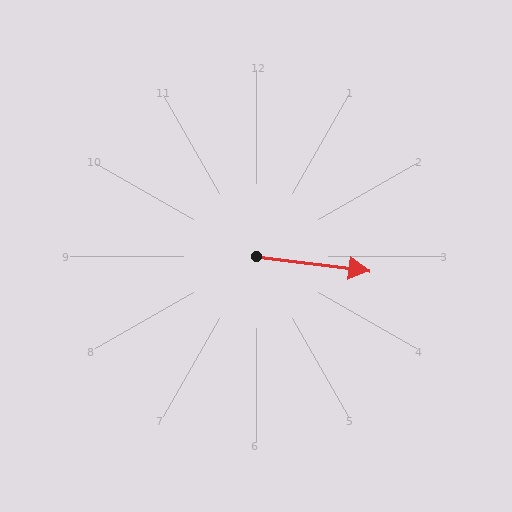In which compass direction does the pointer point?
East.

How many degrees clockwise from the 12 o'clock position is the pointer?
Approximately 97 degrees.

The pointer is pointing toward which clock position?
Roughly 3 o'clock.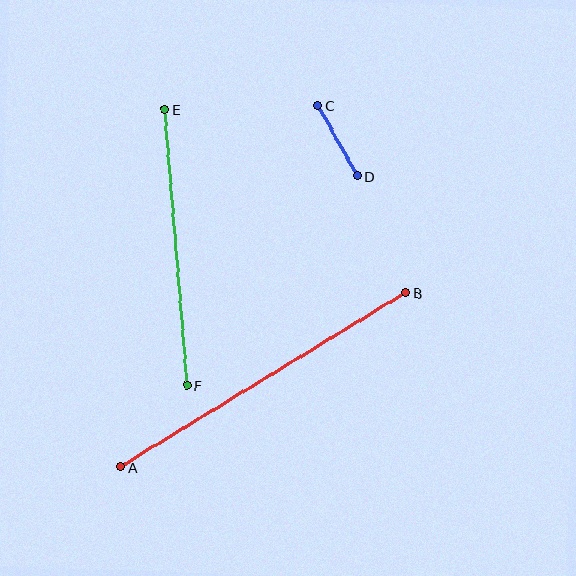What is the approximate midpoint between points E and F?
The midpoint is at approximately (176, 247) pixels.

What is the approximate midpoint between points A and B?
The midpoint is at approximately (263, 380) pixels.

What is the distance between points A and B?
The distance is approximately 334 pixels.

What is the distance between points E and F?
The distance is approximately 277 pixels.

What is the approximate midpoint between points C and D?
The midpoint is at approximately (338, 141) pixels.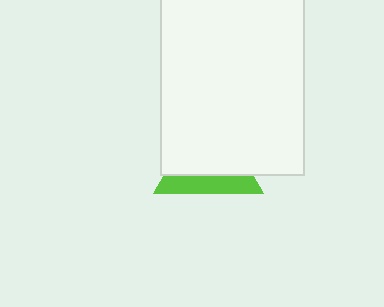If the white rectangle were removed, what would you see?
You would see the complete lime triangle.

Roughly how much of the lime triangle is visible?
A small part of it is visible (roughly 34%).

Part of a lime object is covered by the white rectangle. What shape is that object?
It is a triangle.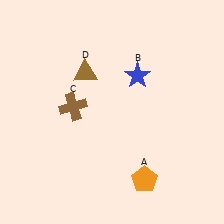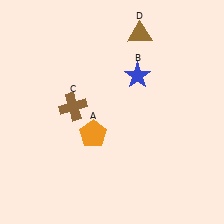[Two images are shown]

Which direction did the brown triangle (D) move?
The brown triangle (D) moved right.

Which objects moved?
The objects that moved are: the orange pentagon (A), the brown triangle (D).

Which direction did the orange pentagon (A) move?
The orange pentagon (A) moved left.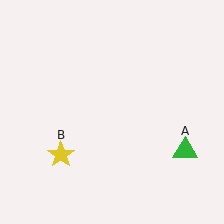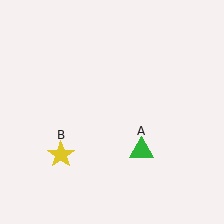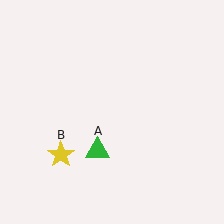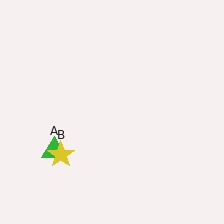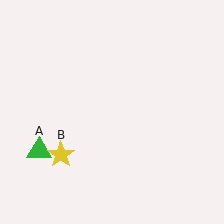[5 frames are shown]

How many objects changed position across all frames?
1 object changed position: green triangle (object A).